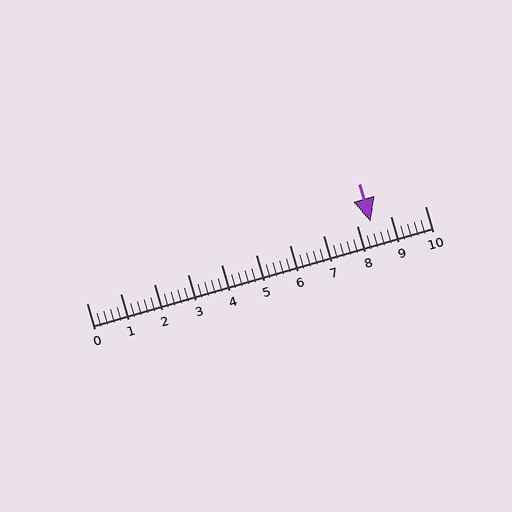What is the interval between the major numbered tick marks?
The major tick marks are spaced 1 units apart.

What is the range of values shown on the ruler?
The ruler shows values from 0 to 10.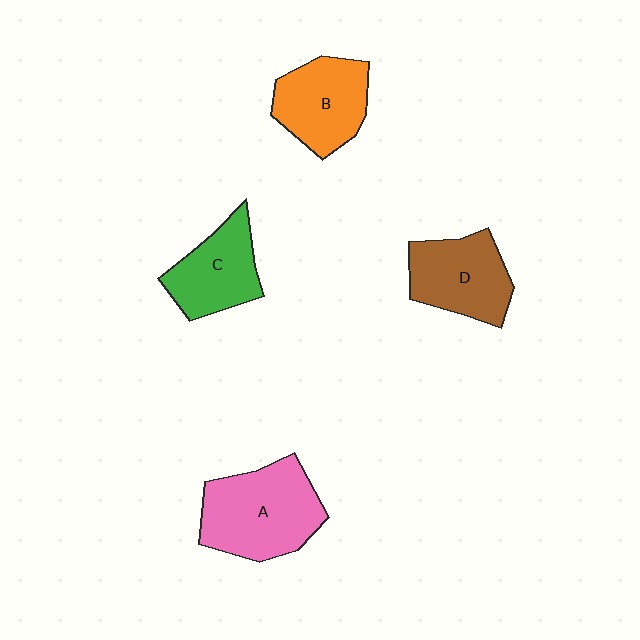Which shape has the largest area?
Shape A (pink).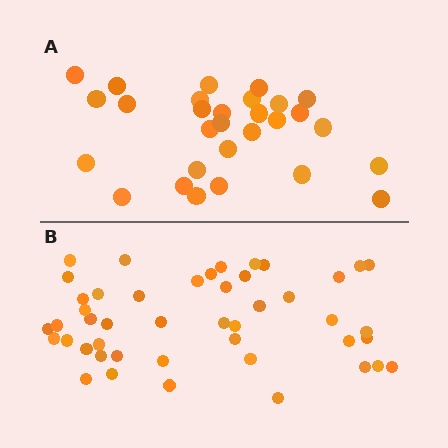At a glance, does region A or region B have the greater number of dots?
Region B (the bottom region) has more dots.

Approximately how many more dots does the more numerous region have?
Region B has approximately 15 more dots than region A.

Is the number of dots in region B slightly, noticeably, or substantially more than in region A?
Region B has substantially more. The ratio is roughly 1.6 to 1.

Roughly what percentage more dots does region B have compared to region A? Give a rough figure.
About 60% more.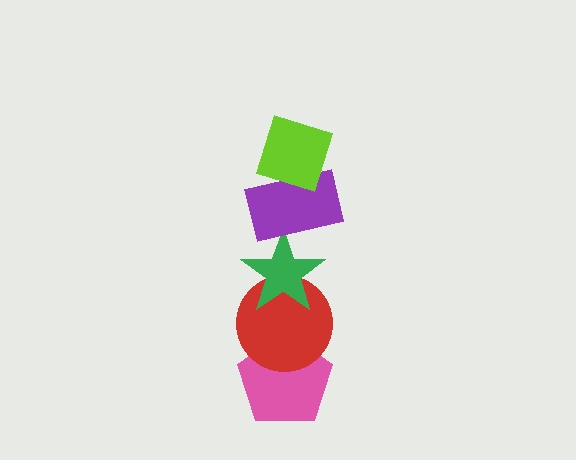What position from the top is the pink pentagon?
The pink pentagon is 5th from the top.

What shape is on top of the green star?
The purple rectangle is on top of the green star.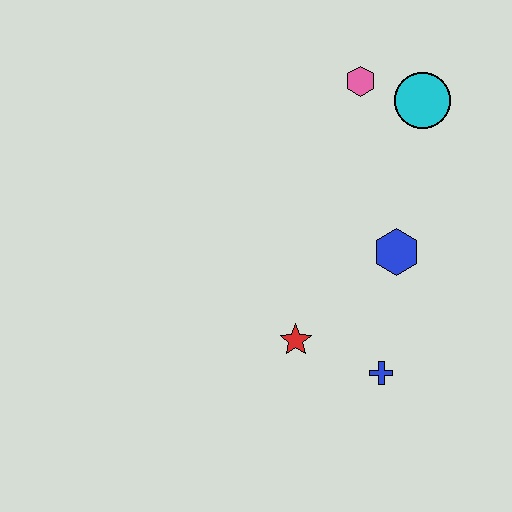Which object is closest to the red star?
The blue cross is closest to the red star.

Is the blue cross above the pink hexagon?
No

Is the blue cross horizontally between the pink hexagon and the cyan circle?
Yes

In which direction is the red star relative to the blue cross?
The red star is to the left of the blue cross.